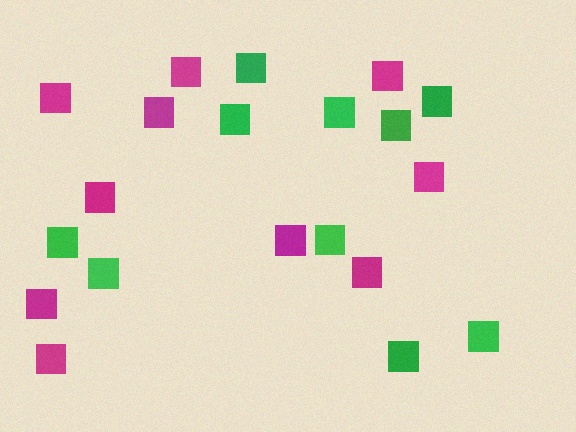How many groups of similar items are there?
There are 2 groups: one group of magenta squares (10) and one group of green squares (10).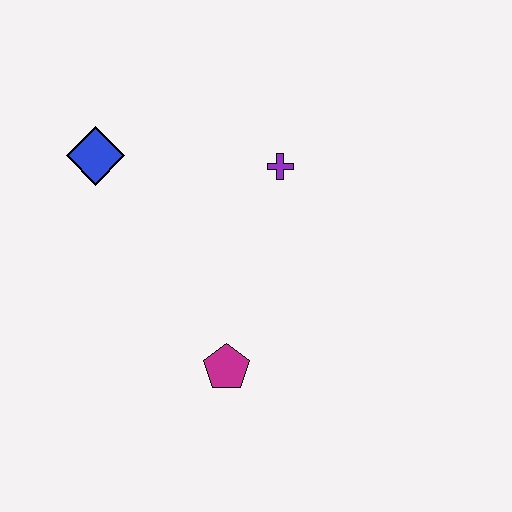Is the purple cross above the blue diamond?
No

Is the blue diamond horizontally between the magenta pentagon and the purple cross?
No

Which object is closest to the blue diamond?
The purple cross is closest to the blue diamond.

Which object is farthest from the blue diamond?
The magenta pentagon is farthest from the blue diamond.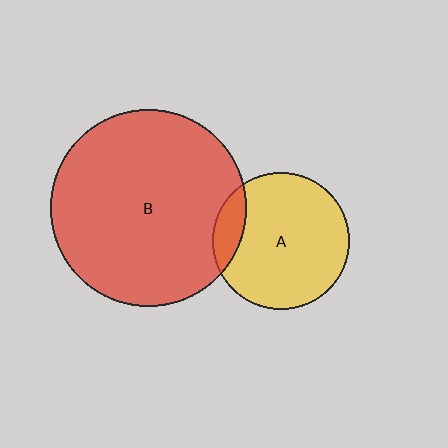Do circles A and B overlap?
Yes.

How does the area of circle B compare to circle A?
Approximately 2.1 times.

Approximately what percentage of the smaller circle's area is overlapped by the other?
Approximately 15%.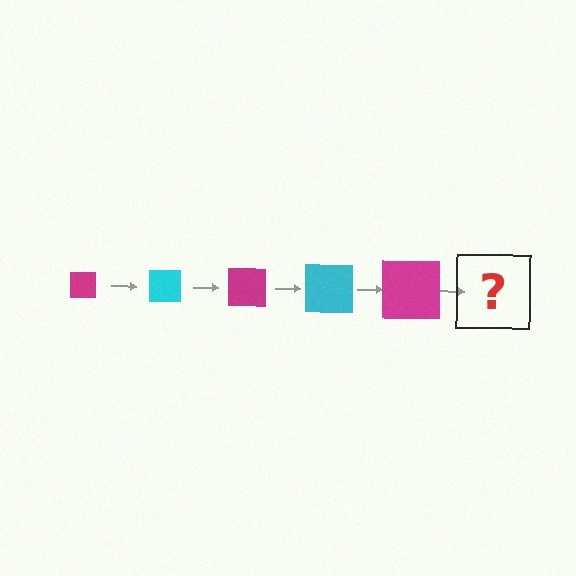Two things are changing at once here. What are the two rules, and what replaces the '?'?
The two rules are that the square grows larger each step and the color cycles through magenta and cyan. The '?' should be a cyan square, larger than the previous one.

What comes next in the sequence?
The next element should be a cyan square, larger than the previous one.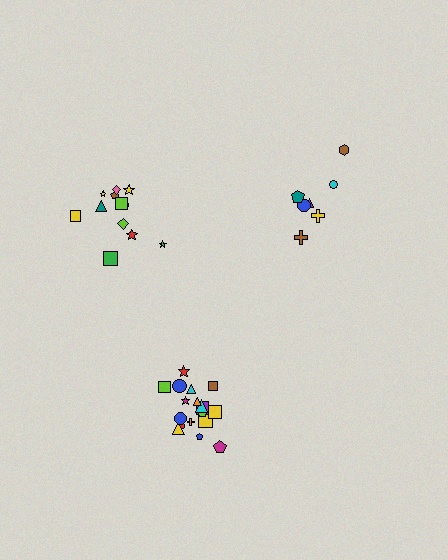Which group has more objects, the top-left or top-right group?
The top-left group.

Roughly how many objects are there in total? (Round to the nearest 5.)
Roughly 35 objects in total.